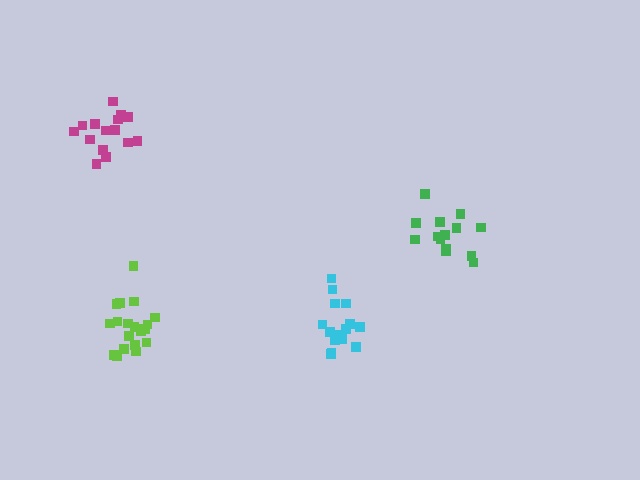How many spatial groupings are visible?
There are 4 spatial groupings.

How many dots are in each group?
Group 1: 14 dots, Group 2: 15 dots, Group 3: 20 dots, Group 4: 15 dots (64 total).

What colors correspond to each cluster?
The clusters are colored: green, cyan, lime, magenta.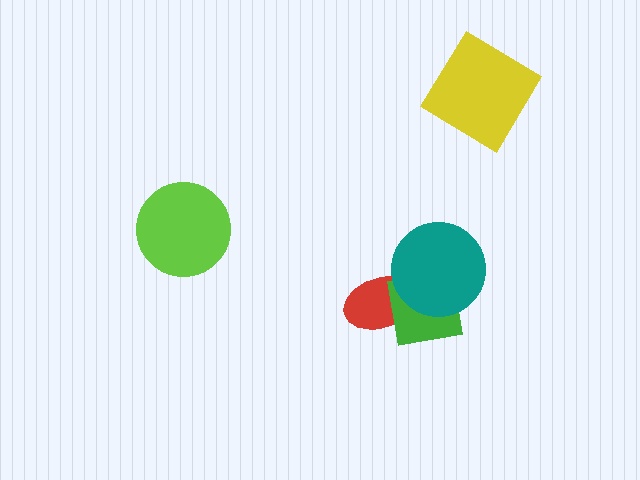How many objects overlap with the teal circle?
2 objects overlap with the teal circle.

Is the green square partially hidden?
Yes, it is partially covered by another shape.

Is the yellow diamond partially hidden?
No, no other shape covers it.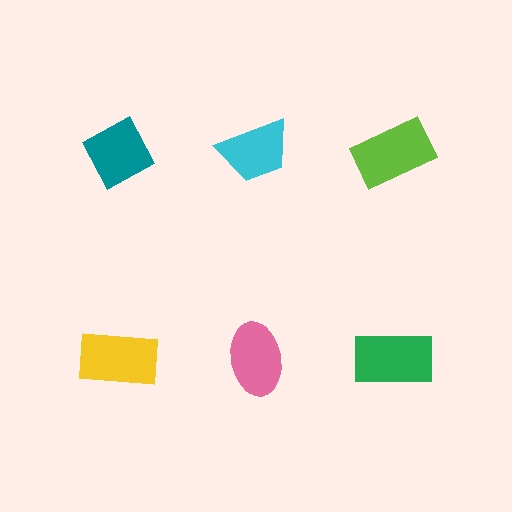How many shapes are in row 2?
3 shapes.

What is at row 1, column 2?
A cyan trapezoid.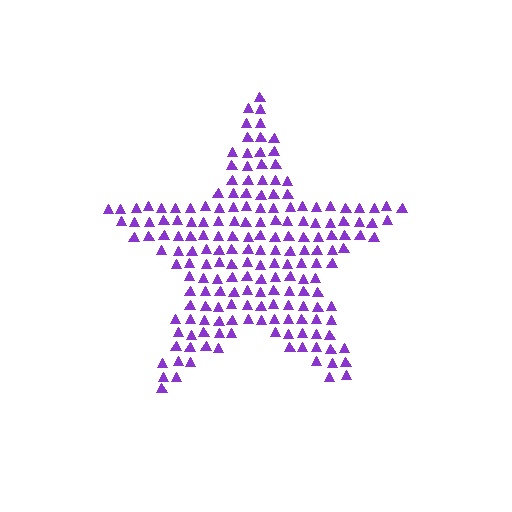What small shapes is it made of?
It is made of small triangles.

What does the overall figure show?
The overall figure shows a star.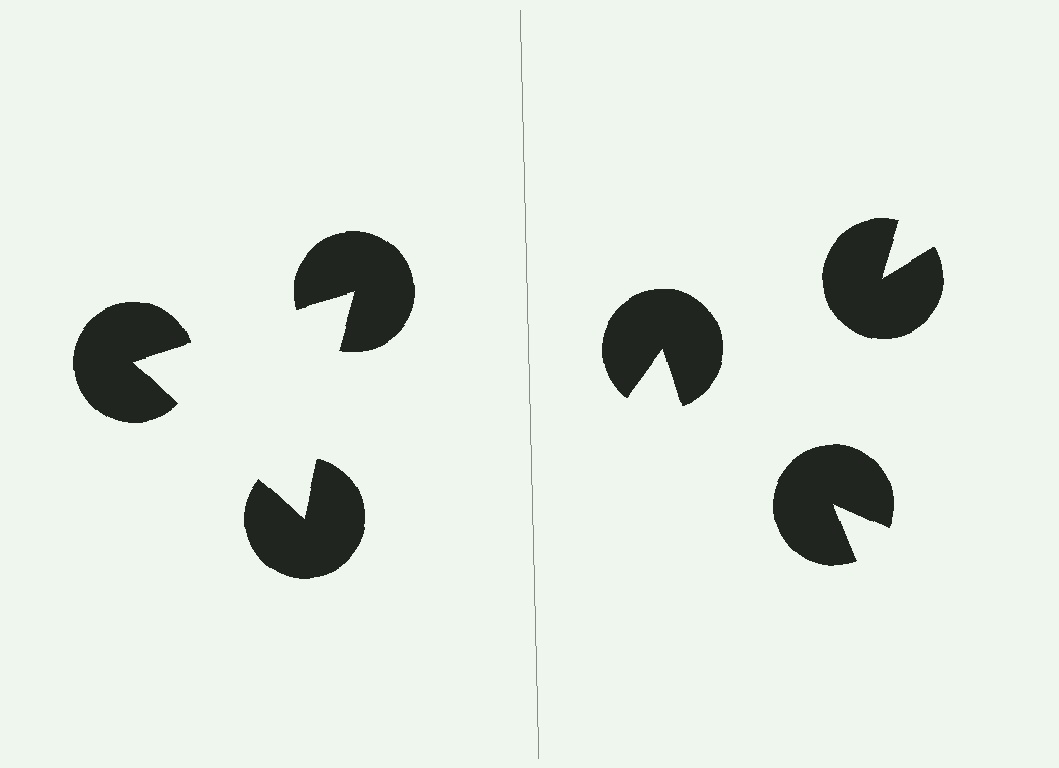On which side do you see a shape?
An illusory triangle appears on the left side. On the right side the wedge cuts are rotated, so no coherent shape forms.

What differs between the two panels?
The pac-man discs are positioned identically on both sides; only the wedge orientations differ. On the left they align to a triangle; on the right they are misaligned.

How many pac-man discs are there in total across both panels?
6 — 3 on each side.